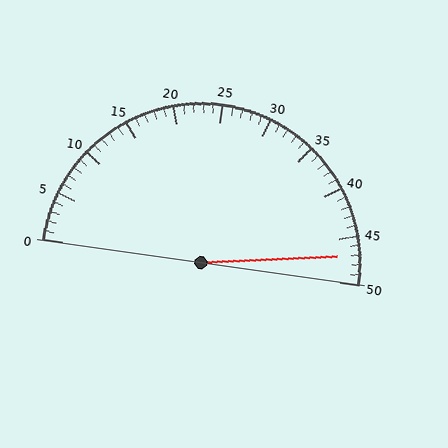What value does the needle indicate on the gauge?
The needle indicates approximately 47.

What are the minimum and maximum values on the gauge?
The gauge ranges from 0 to 50.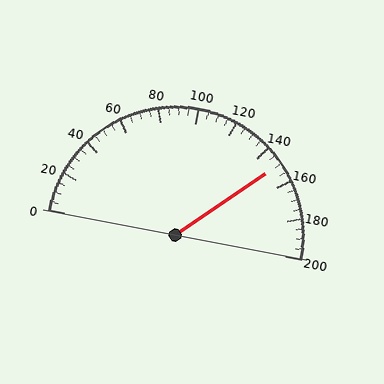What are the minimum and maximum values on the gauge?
The gauge ranges from 0 to 200.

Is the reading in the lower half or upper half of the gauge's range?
The reading is in the upper half of the range (0 to 200).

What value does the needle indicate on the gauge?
The needle indicates approximately 150.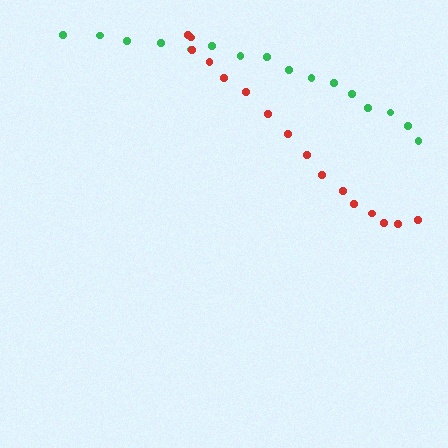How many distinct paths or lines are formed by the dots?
There are 2 distinct paths.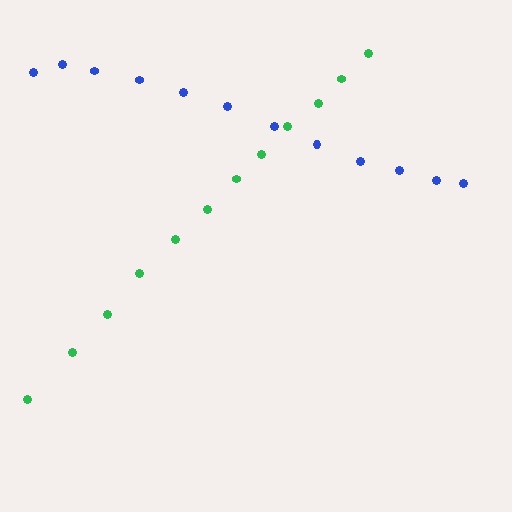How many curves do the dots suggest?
There are 2 distinct paths.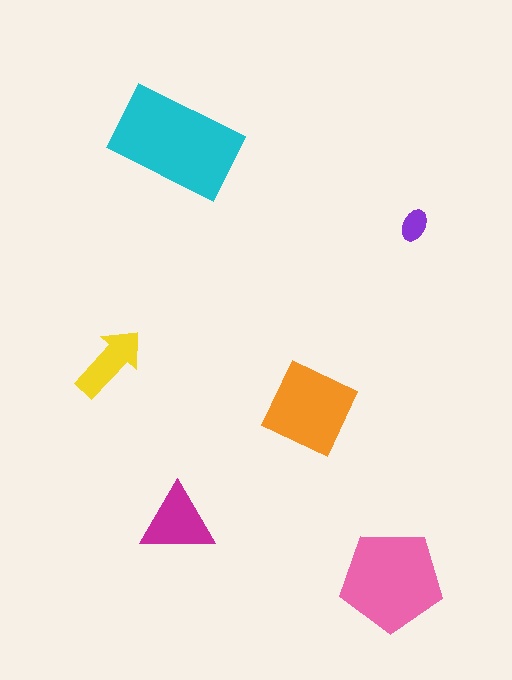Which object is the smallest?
The purple ellipse.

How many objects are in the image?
There are 6 objects in the image.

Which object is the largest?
The cyan rectangle.